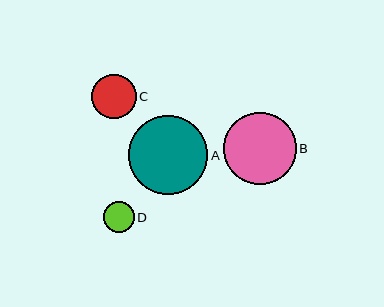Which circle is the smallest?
Circle D is the smallest with a size of approximately 31 pixels.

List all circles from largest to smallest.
From largest to smallest: A, B, C, D.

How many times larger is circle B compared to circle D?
Circle B is approximately 2.4 times the size of circle D.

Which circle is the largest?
Circle A is the largest with a size of approximately 79 pixels.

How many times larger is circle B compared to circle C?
Circle B is approximately 1.6 times the size of circle C.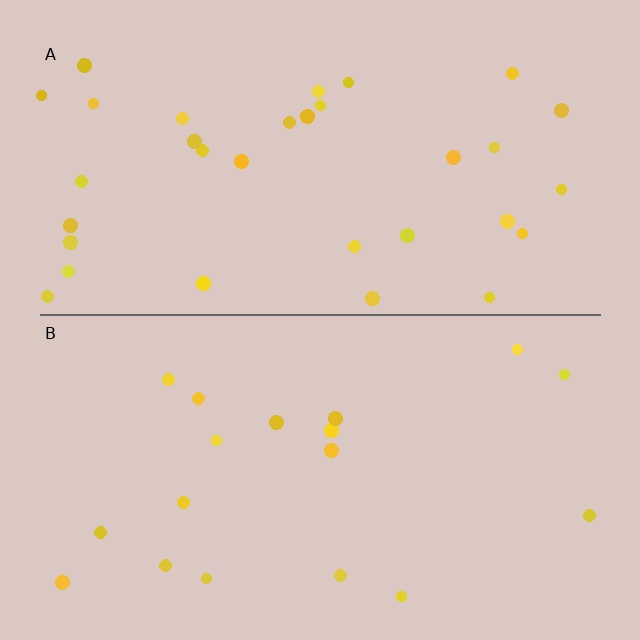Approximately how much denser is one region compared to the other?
Approximately 1.8× — region A over region B.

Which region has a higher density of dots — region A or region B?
A (the top).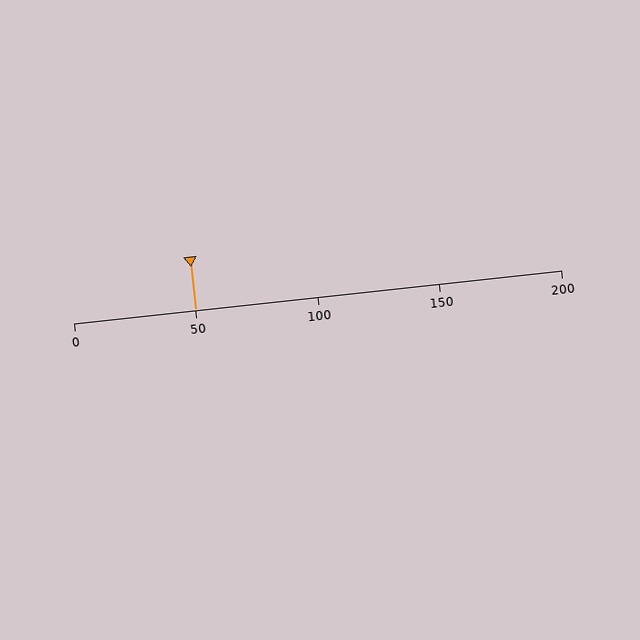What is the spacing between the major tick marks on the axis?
The major ticks are spaced 50 apart.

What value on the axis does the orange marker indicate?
The marker indicates approximately 50.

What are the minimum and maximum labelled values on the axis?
The axis runs from 0 to 200.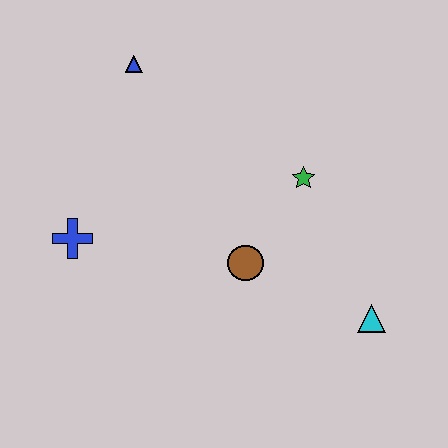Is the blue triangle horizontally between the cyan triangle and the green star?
No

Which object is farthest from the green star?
The blue cross is farthest from the green star.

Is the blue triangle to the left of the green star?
Yes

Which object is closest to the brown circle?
The green star is closest to the brown circle.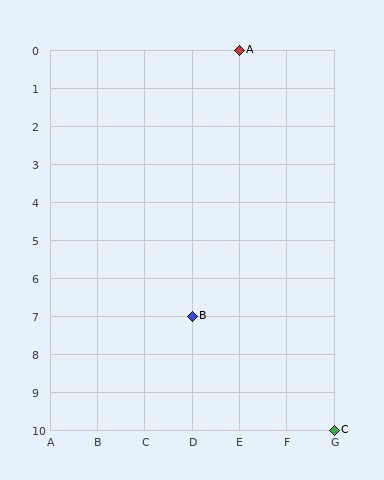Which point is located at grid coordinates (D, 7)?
Point B is at (D, 7).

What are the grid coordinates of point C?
Point C is at grid coordinates (G, 10).